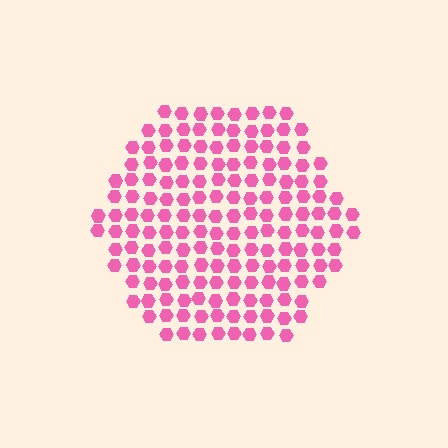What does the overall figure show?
The overall figure shows a hexagon.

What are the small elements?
The small elements are hexagons.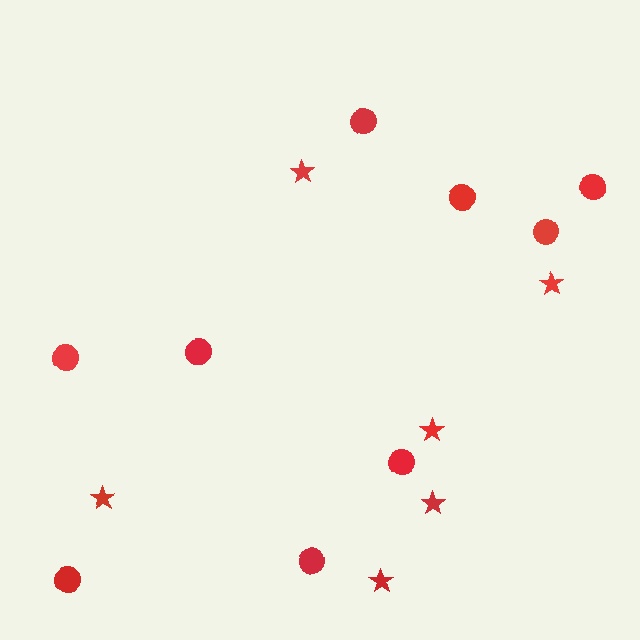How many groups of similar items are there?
There are 2 groups: one group of stars (6) and one group of circles (9).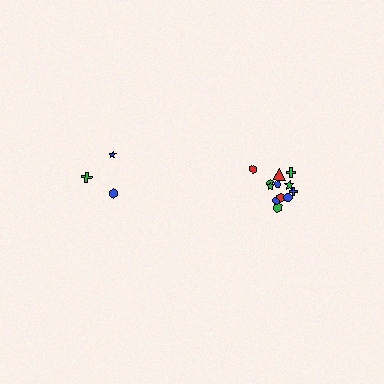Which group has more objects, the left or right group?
The right group.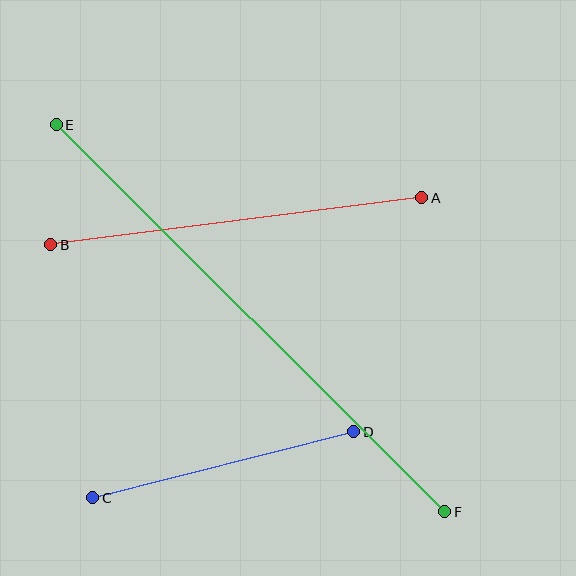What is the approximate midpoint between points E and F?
The midpoint is at approximately (251, 318) pixels.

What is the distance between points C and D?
The distance is approximately 269 pixels.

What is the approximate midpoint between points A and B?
The midpoint is at approximately (236, 221) pixels.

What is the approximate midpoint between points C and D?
The midpoint is at approximately (223, 465) pixels.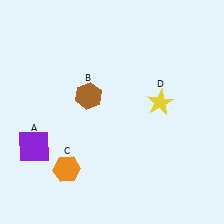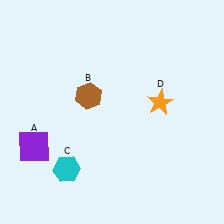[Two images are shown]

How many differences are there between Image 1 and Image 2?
There are 2 differences between the two images.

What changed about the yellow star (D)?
In Image 1, D is yellow. In Image 2, it changed to orange.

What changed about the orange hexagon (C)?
In Image 1, C is orange. In Image 2, it changed to cyan.